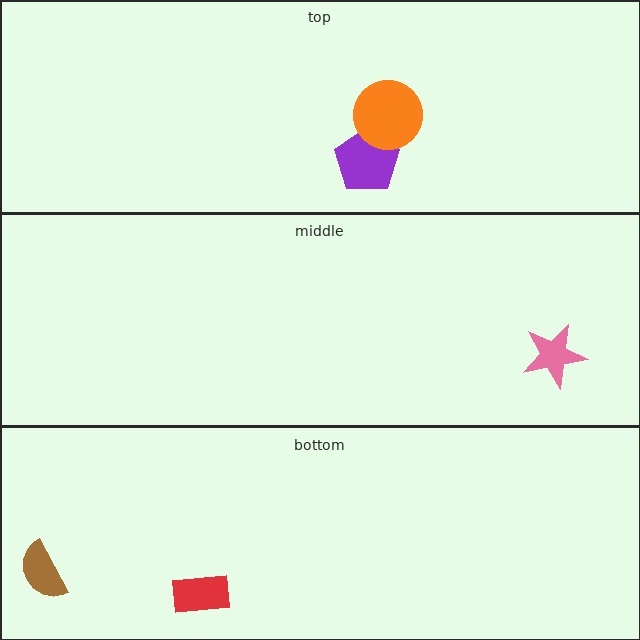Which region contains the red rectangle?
The bottom region.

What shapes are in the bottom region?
The brown semicircle, the red rectangle.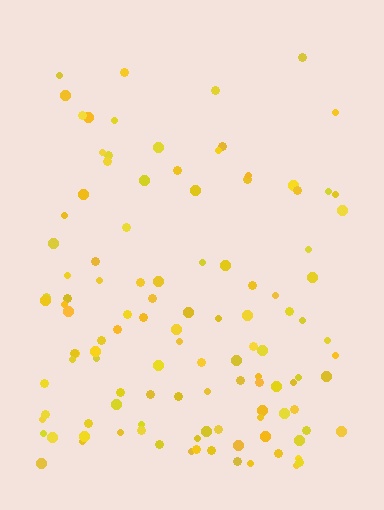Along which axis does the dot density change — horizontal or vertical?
Vertical.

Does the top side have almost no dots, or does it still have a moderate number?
Still a moderate number, just noticeably fewer than the bottom.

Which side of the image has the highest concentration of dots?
The bottom.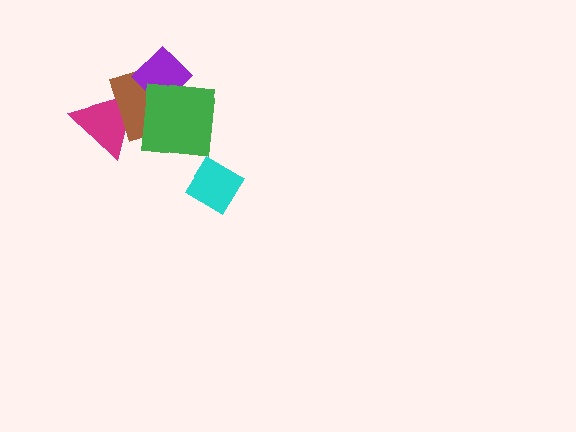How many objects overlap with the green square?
3 objects overlap with the green square.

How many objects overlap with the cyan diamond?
0 objects overlap with the cyan diamond.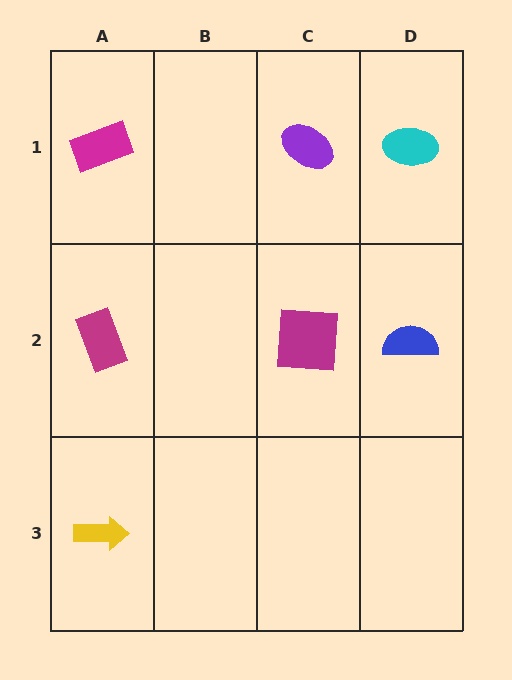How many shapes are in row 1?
3 shapes.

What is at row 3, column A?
A yellow arrow.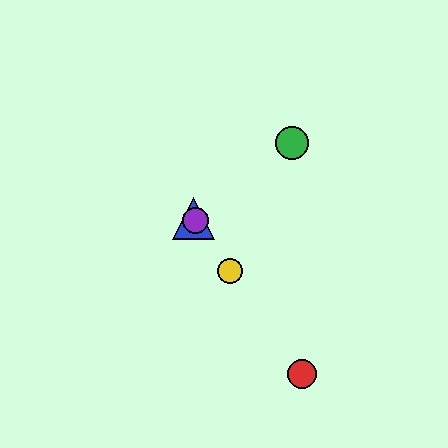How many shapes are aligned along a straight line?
4 shapes (the red circle, the blue triangle, the yellow circle, the purple circle) are aligned along a straight line.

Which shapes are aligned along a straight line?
The red circle, the blue triangle, the yellow circle, the purple circle are aligned along a straight line.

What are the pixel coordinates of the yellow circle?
The yellow circle is at (230, 271).